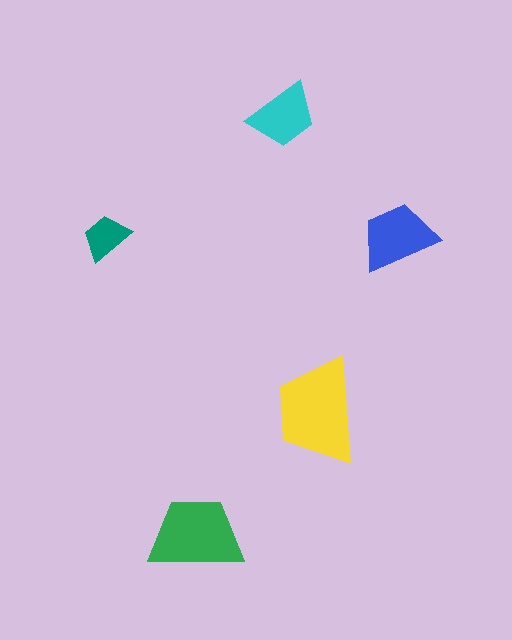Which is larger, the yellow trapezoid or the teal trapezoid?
The yellow one.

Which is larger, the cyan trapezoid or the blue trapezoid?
The blue one.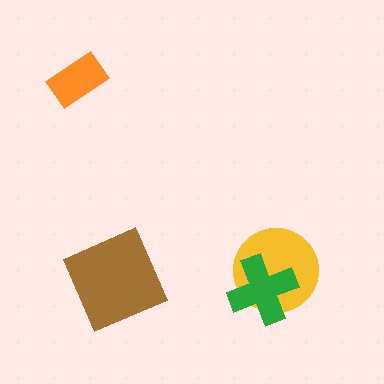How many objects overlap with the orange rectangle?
0 objects overlap with the orange rectangle.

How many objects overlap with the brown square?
0 objects overlap with the brown square.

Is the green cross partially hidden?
No, no other shape covers it.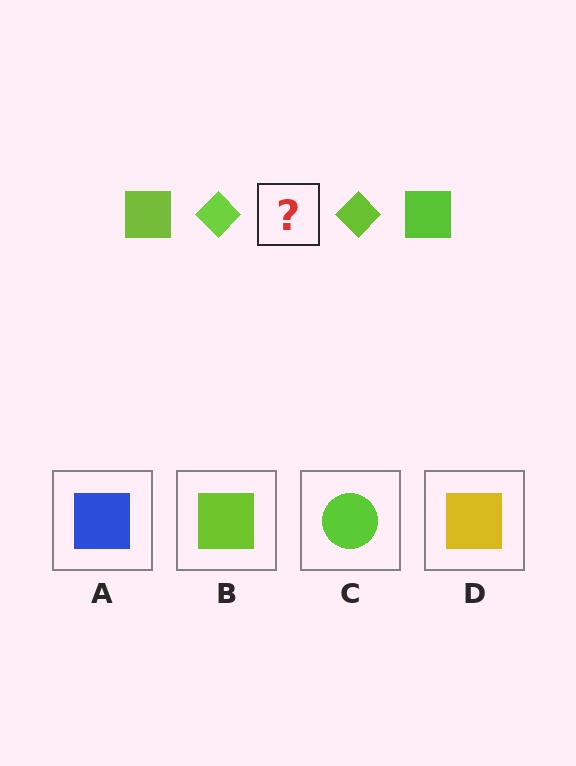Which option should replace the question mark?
Option B.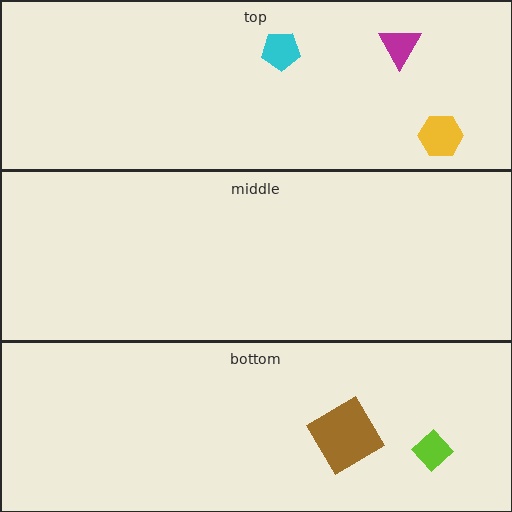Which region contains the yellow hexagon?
The top region.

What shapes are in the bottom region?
The brown diamond, the lime diamond.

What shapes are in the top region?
The magenta triangle, the cyan pentagon, the yellow hexagon.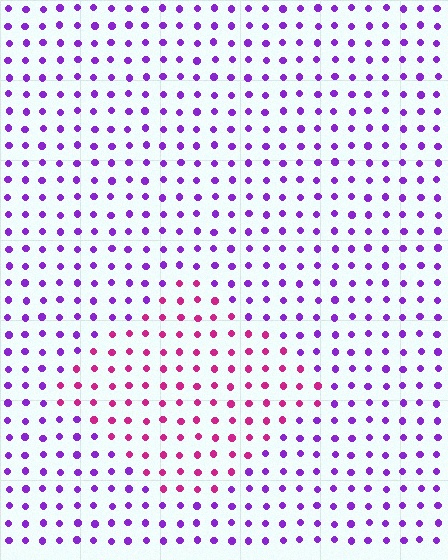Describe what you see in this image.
The image is filled with small purple elements in a uniform arrangement. A diamond-shaped region is visible where the elements are tinted to a slightly different hue, forming a subtle color boundary.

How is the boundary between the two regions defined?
The boundary is defined purely by a slight shift in hue (about 47 degrees). Spacing, size, and orientation are identical on both sides.